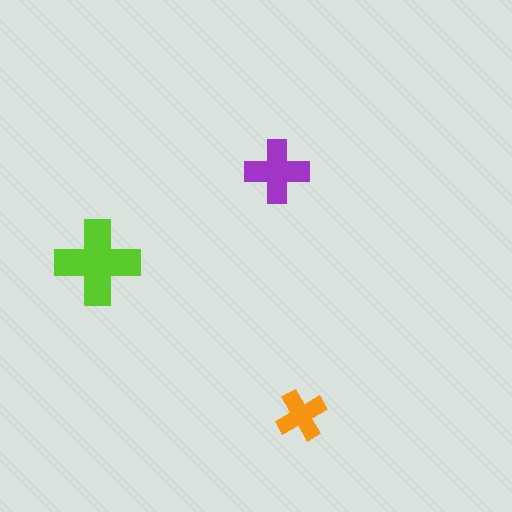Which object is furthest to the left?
The lime cross is leftmost.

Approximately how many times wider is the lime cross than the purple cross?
About 1.5 times wider.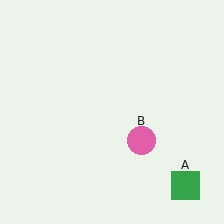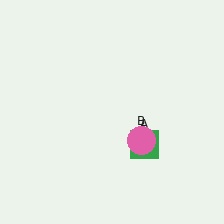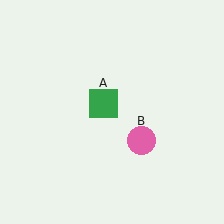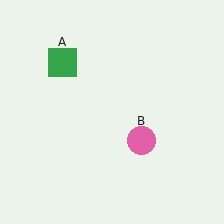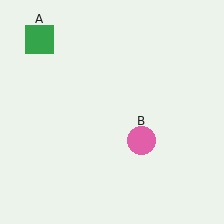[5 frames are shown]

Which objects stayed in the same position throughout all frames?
Pink circle (object B) remained stationary.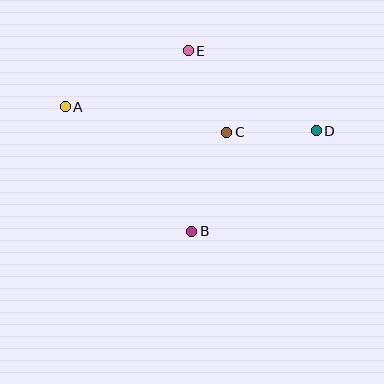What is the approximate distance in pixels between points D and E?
The distance between D and E is approximately 151 pixels.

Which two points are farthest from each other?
Points A and D are farthest from each other.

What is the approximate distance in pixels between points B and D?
The distance between B and D is approximately 160 pixels.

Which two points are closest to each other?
Points C and D are closest to each other.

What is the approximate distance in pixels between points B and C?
The distance between B and C is approximately 105 pixels.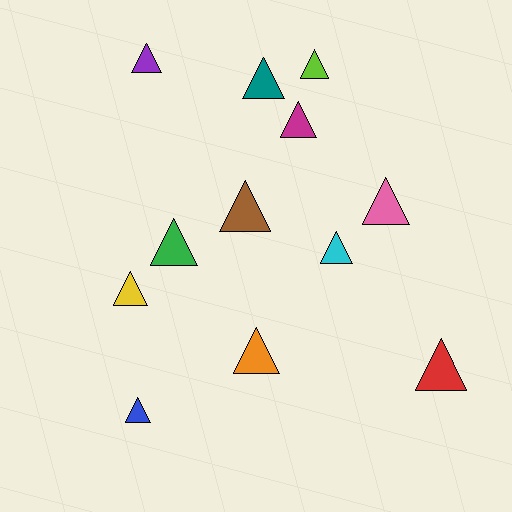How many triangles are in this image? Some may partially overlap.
There are 12 triangles.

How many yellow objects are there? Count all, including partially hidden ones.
There is 1 yellow object.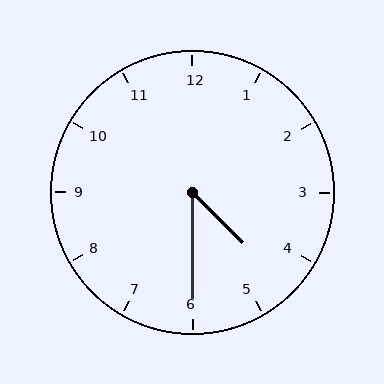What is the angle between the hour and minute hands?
Approximately 45 degrees.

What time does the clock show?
4:30.